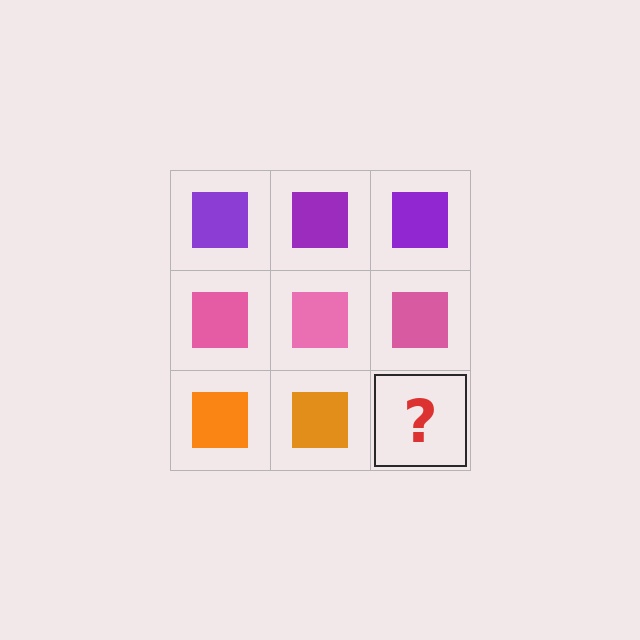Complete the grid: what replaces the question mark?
The question mark should be replaced with an orange square.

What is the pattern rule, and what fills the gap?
The rule is that each row has a consistent color. The gap should be filled with an orange square.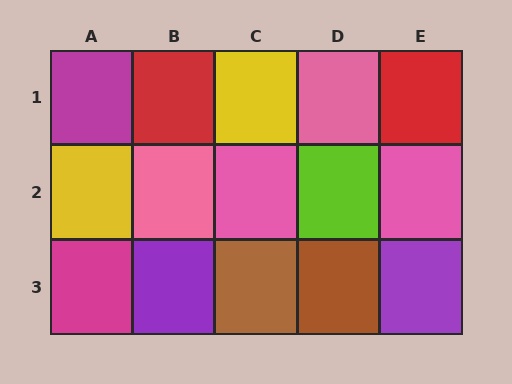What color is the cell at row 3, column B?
Purple.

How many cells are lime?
1 cell is lime.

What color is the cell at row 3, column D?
Brown.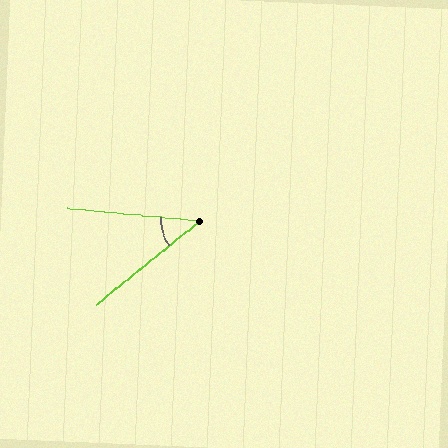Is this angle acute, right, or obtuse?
It is acute.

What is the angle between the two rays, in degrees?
Approximately 44 degrees.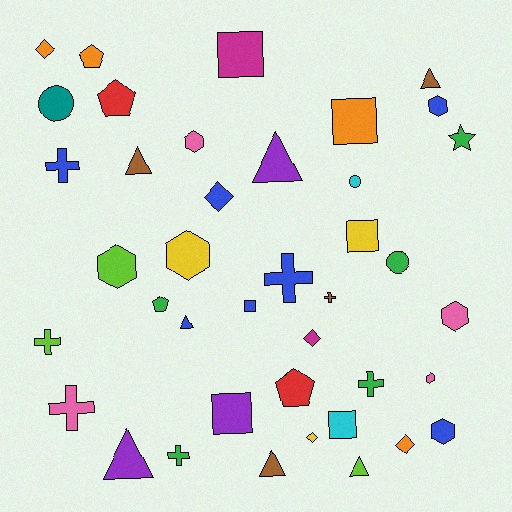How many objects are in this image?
There are 40 objects.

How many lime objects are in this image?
There are 3 lime objects.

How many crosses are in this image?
There are 7 crosses.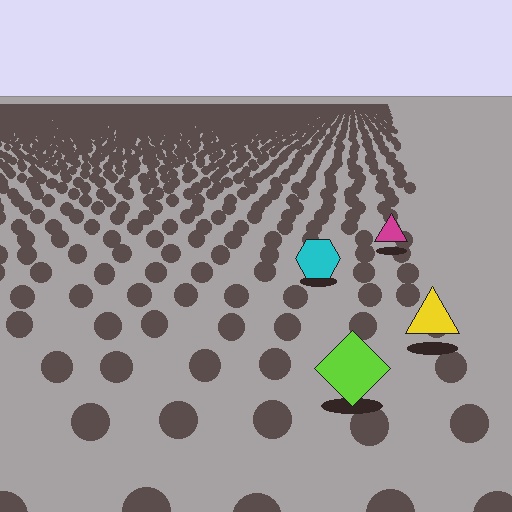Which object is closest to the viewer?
The lime diamond is closest. The texture marks near it are larger and more spread out.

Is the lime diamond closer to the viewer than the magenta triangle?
Yes. The lime diamond is closer — you can tell from the texture gradient: the ground texture is coarser near it.